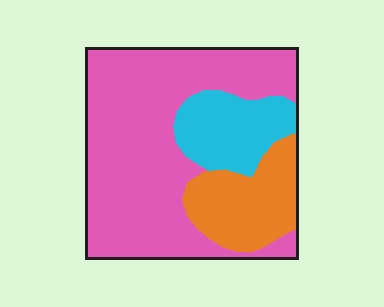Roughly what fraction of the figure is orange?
Orange takes up about one fifth (1/5) of the figure.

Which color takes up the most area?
Pink, at roughly 65%.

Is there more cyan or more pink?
Pink.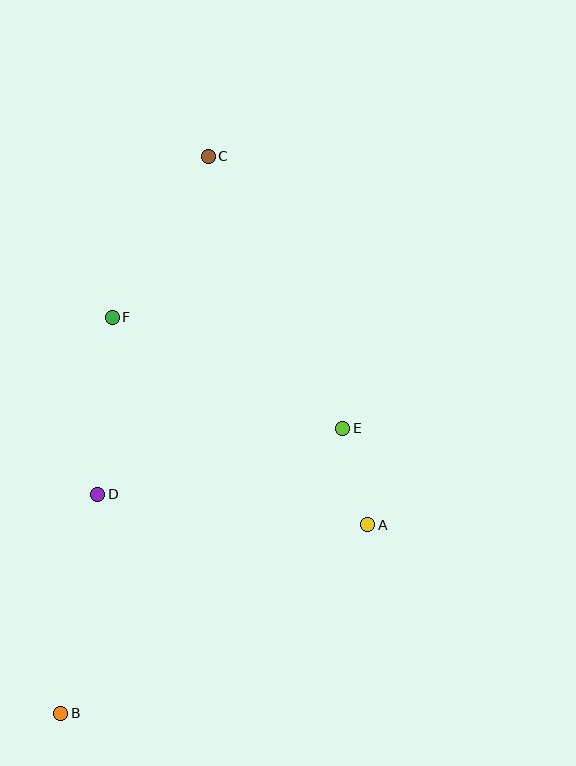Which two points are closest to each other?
Points A and E are closest to each other.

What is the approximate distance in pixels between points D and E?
The distance between D and E is approximately 254 pixels.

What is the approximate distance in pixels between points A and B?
The distance between A and B is approximately 360 pixels.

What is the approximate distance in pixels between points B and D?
The distance between B and D is approximately 222 pixels.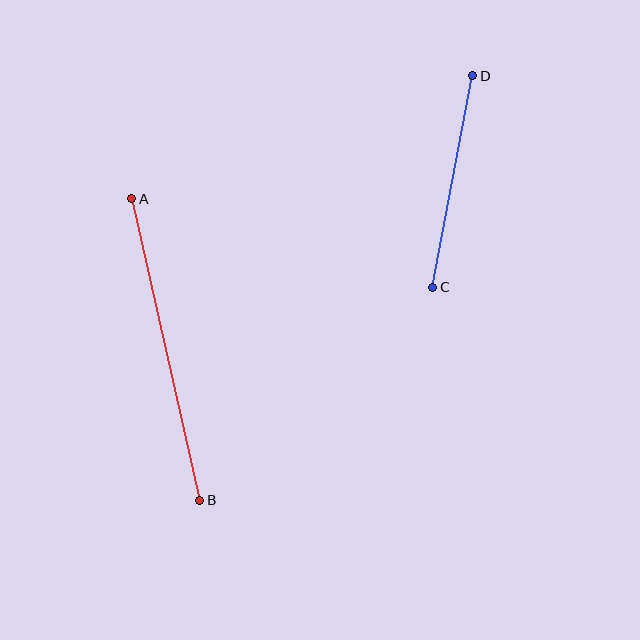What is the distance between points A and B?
The distance is approximately 309 pixels.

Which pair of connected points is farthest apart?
Points A and B are farthest apart.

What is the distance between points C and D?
The distance is approximately 215 pixels.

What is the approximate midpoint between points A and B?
The midpoint is at approximately (166, 350) pixels.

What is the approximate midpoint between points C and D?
The midpoint is at approximately (453, 181) pixels.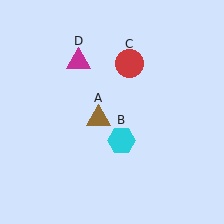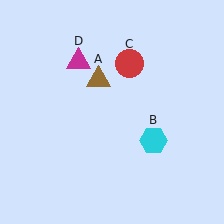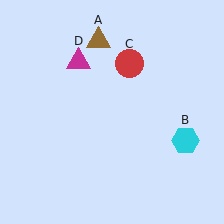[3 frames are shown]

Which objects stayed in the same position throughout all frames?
Red circle (object C) and magenta triangle (object D) remained stationary.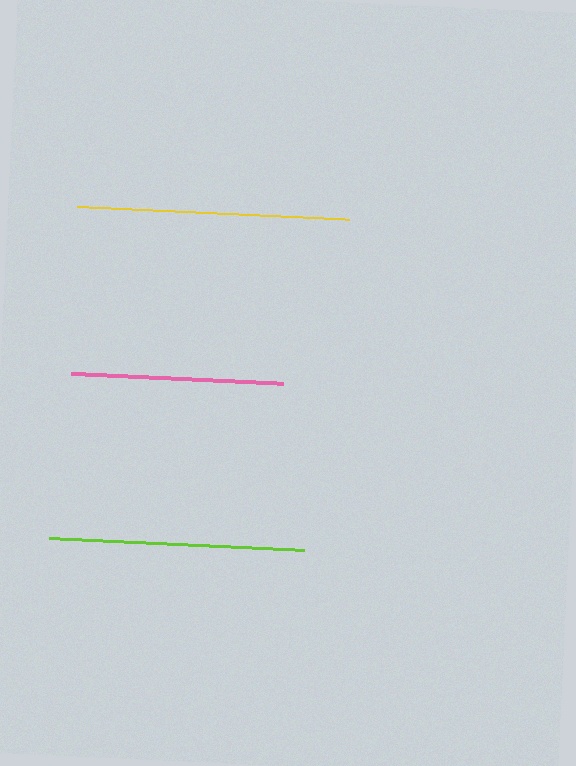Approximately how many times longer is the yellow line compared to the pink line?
The yellow line is approximately 1.3 times the length of the pink line.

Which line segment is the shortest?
The pink line is the shortest at approximately 212 pixels.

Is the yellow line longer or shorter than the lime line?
The yellow line is longer than the lime line.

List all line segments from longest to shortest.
From longest to shortest: yellow, lime, pink.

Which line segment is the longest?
The yellow line is the longest at approximately 272 pixels.